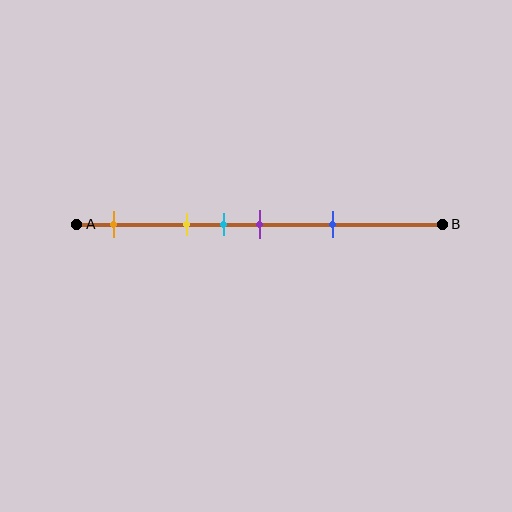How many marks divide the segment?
There are 5 marks dividing the segment.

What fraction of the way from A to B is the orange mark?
The orange mark is approximately 10% (0.1) of the way from A to B.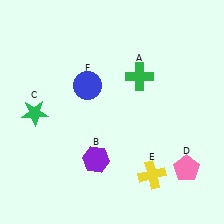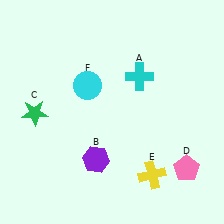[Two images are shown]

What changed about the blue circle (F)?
In Image 1, F is blue. In Image 2, it changed to cyan.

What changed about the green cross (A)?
In Image 1, A is green. In Image 2, it changed to cyan.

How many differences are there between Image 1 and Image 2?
There are 2 differences between the two images.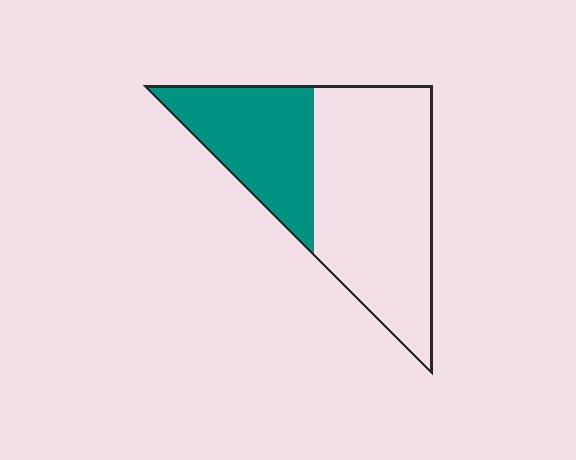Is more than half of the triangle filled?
No.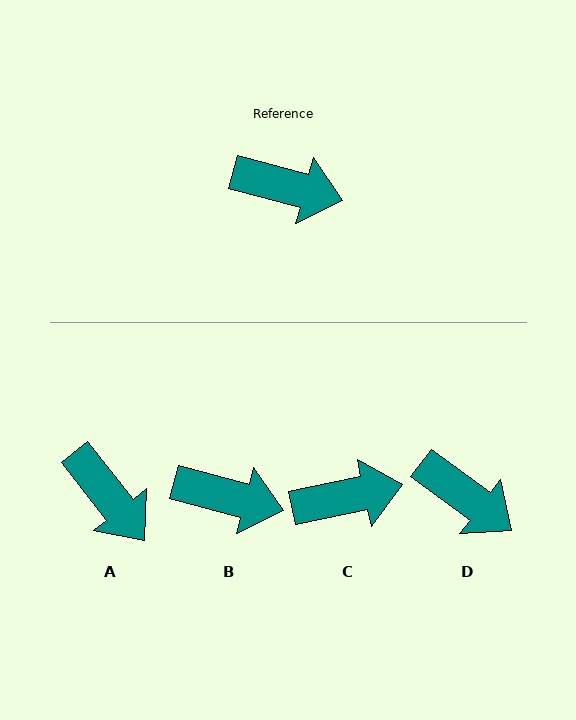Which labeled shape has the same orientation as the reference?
B.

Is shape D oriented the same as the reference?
No, it is off by about 22 degrees.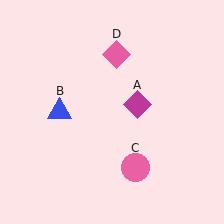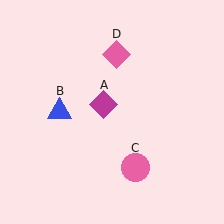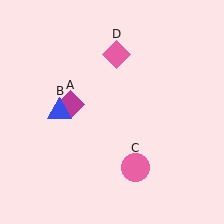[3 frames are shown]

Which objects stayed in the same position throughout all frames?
Blue triangle (object B) and pink circle (object C) and pink diamond (object D) remained stationary.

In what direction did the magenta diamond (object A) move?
The magenta diamond (object A) moved left.